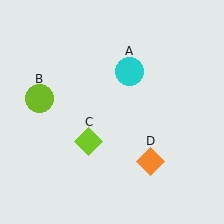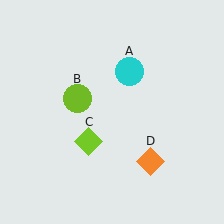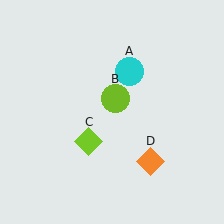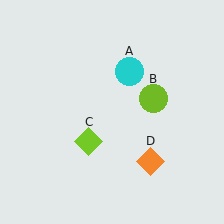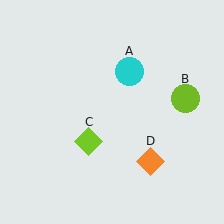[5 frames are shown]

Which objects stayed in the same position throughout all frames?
Cyan circle (object A) and lime diamond (object C) and orange diamond (object D) remained stationary.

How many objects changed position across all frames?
1 object changed position: lime circle (object B).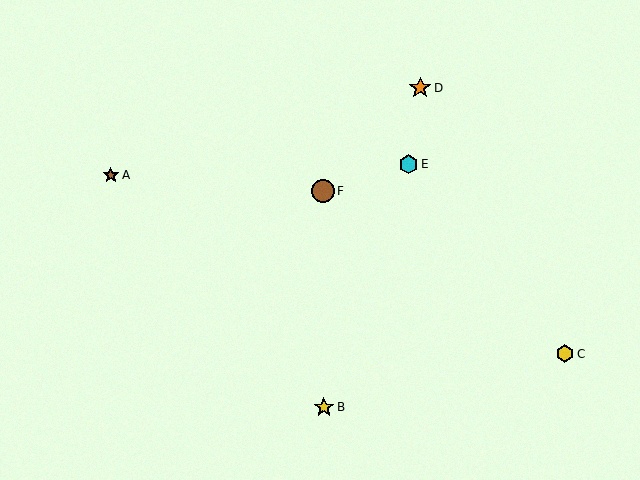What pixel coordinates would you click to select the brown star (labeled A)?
Click at (111, 175) to select the brown star A.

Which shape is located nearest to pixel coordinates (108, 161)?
The brown star (labeled A) at (111, 175) is nearest to that location.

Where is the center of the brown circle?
The center of the brown circle is at (323, 191).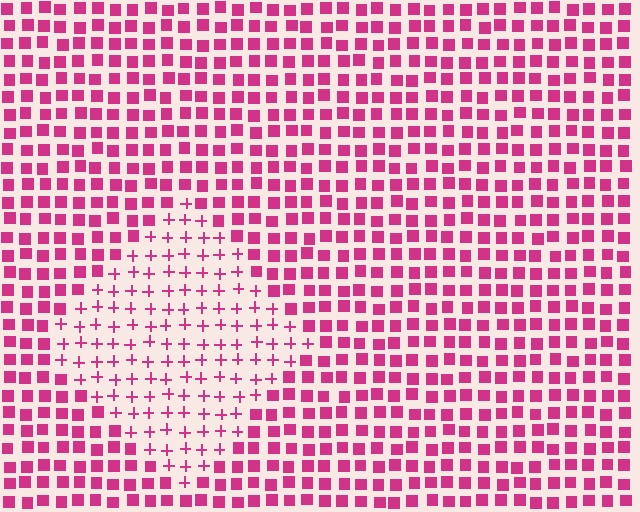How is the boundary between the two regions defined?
The boundary is defined by a change in element shape: plus signs inside vs. squares outside. All elements share the same color and spacing.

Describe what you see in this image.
The image is filled with small magenta elements arranged in a uniform grid. A diamond-shaped region contains plus signs, while the surrounding area contains squares. The boundary is defined purely by the change in element shape.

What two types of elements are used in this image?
The image uses plus signs inside the diamond region and squares outside it.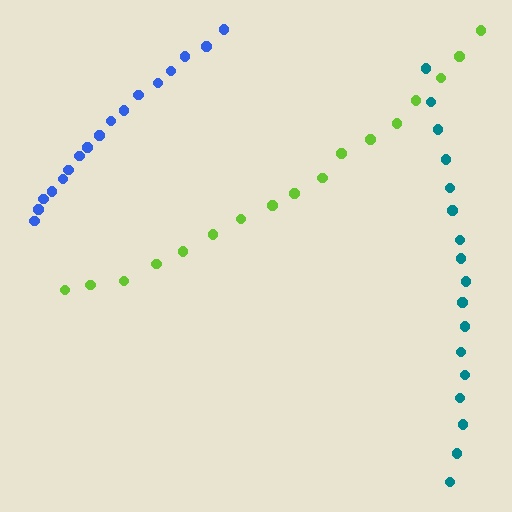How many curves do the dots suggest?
There are 3 distinct paths.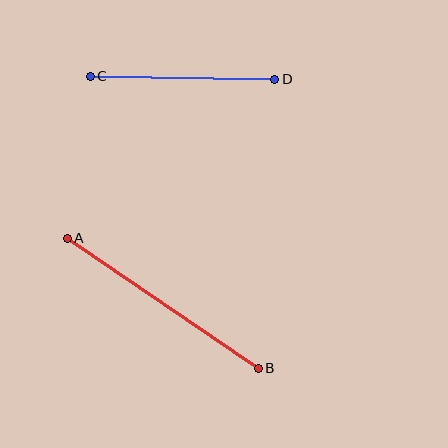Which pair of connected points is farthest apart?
Points A and B are farthest apart.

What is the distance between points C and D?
The distance is approximately 185 pixels.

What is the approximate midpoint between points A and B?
The midpoint is at approximately (163, 303) pixels.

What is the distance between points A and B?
The distance is approximately 231 pixels.